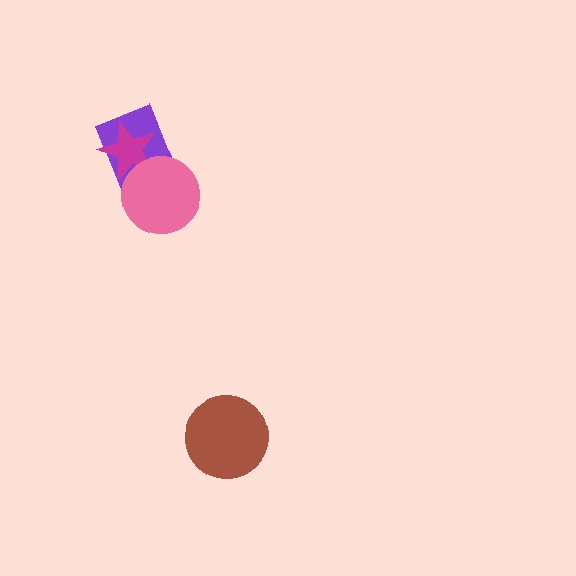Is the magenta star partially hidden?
Yes, it is partially covered by another shape.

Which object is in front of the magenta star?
The pink circle is in front of the magenta star.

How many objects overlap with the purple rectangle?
2 objects overlap with the purple rectangle.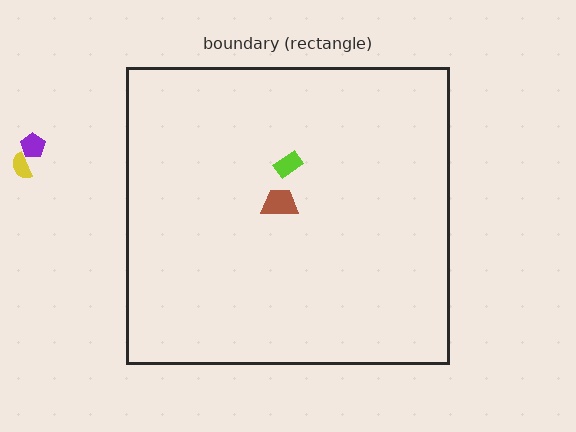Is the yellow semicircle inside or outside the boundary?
Outside.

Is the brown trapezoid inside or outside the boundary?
Inside.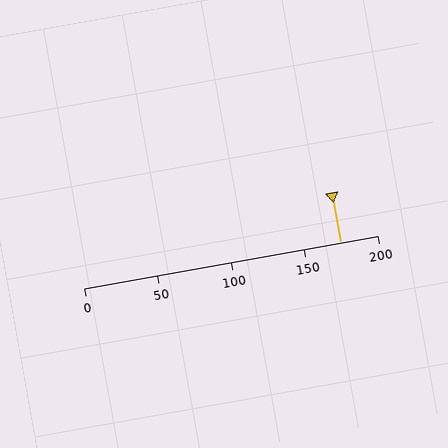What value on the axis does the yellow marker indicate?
The marker indicates approximately 175.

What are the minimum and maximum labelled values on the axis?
The axis runs from 0 to 200.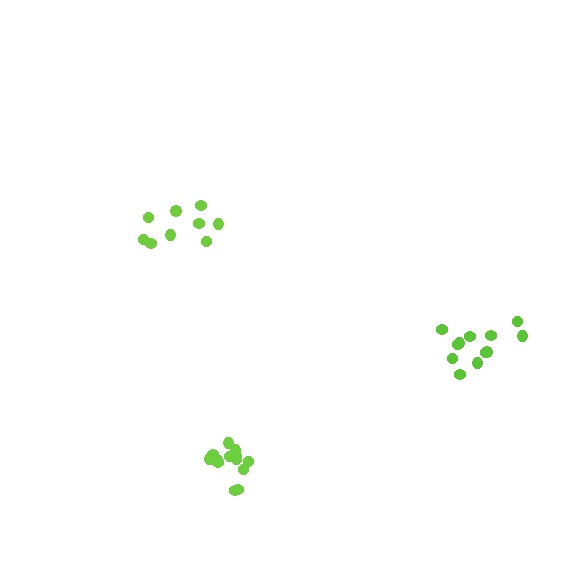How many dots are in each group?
Group 1: 13 dots, Group 2: 9 dots, Group 3: 12 dots (34 total).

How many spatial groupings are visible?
There are 3 spatial groupings.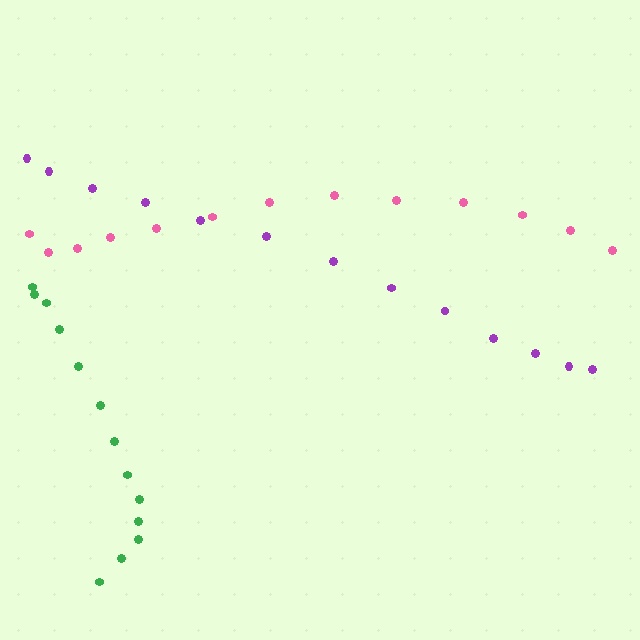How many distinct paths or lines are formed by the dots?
There are 3 distinct paths.